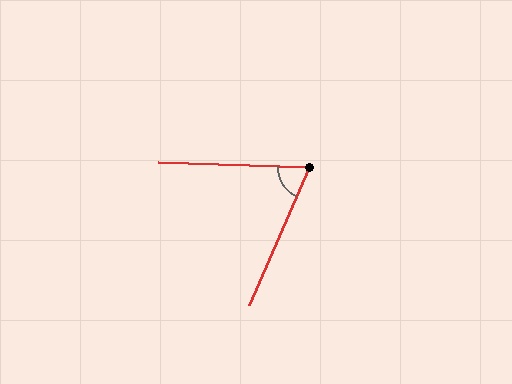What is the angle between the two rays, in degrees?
Approximately 69 degrees.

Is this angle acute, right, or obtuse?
It is acute.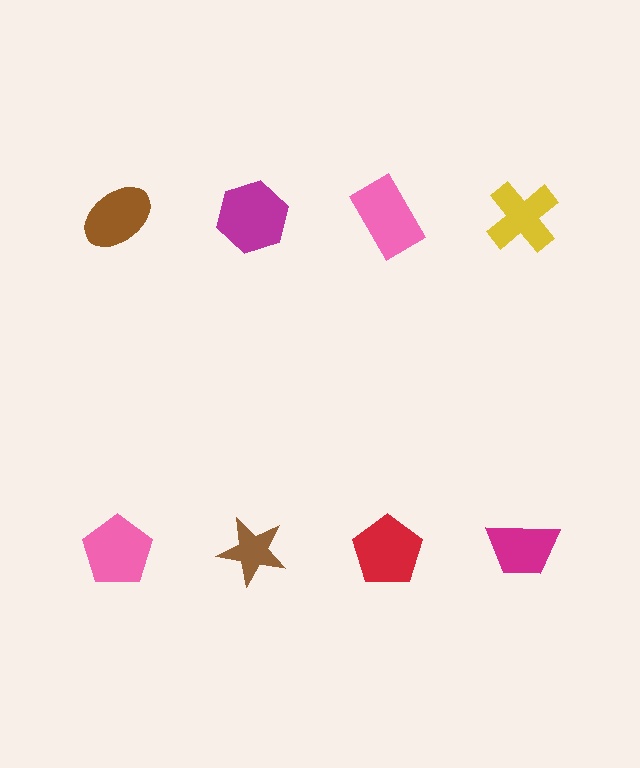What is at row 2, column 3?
A red pentagon.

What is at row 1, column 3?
A pink rectangle.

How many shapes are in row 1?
4 shapes.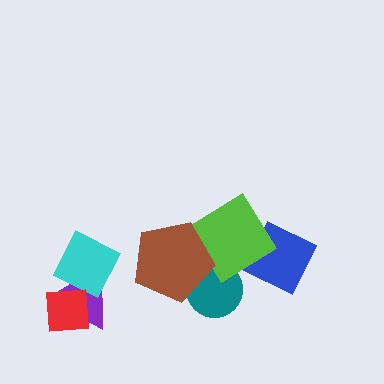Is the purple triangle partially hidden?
Yes, it is partially covered by another shape.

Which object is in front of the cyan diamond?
The red square is in front of the cyan diamond.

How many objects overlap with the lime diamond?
3 objects overlap with the lime diamond.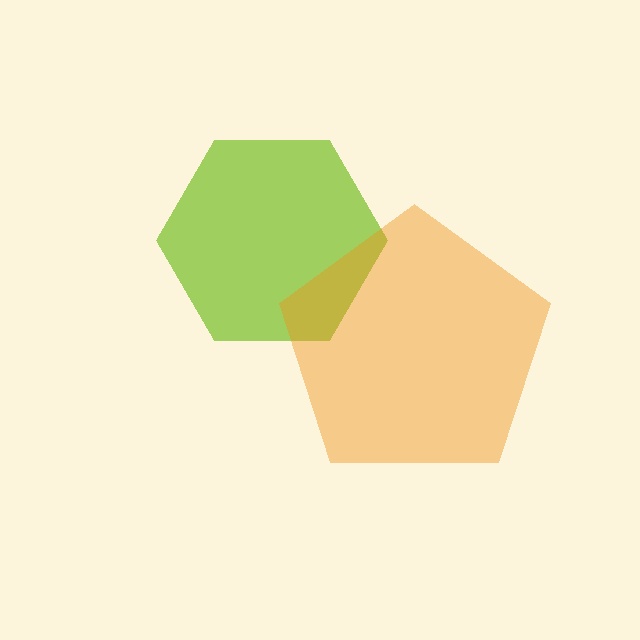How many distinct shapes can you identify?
There are 2 distinct shapes: a lime hexagon, an orange pentagon.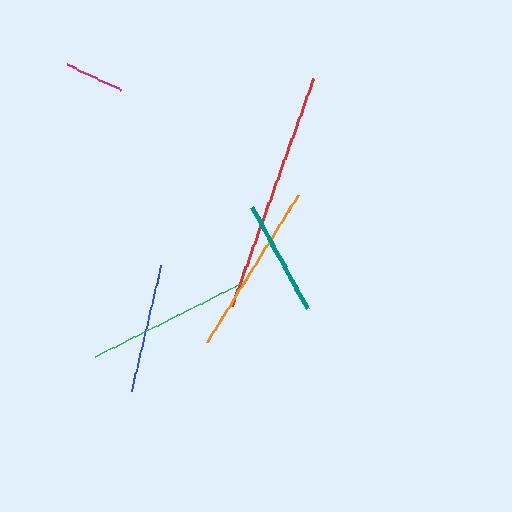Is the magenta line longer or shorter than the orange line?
The orange line is longer than the magenta line.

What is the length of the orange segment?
The orange segment is approximately 172 pixels long.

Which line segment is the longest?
The red line is the longest at approximately 242 pixels.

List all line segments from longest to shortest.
From longest to shortest: red, orange, green, blue, teal, magenta.